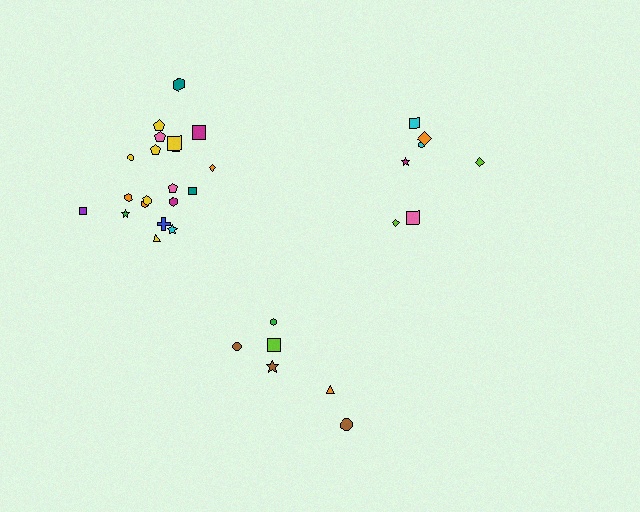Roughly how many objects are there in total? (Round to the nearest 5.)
Roughly 35 objects in total.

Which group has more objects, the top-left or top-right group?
The top-left group.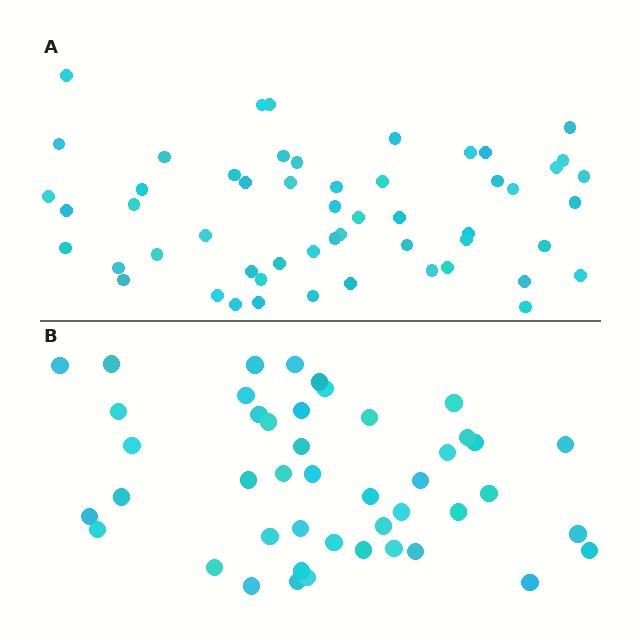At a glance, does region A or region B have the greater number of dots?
Region A (the top region) has more dots.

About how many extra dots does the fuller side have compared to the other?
Region A has roughly 8 or so more dots than region B.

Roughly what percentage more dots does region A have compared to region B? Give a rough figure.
About 20% more.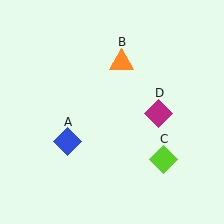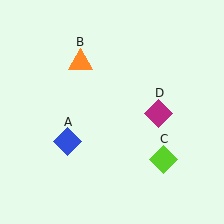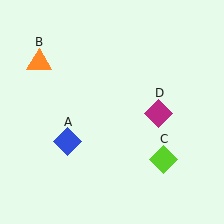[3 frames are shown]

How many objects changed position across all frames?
1 object changed position: orange triangle (object B).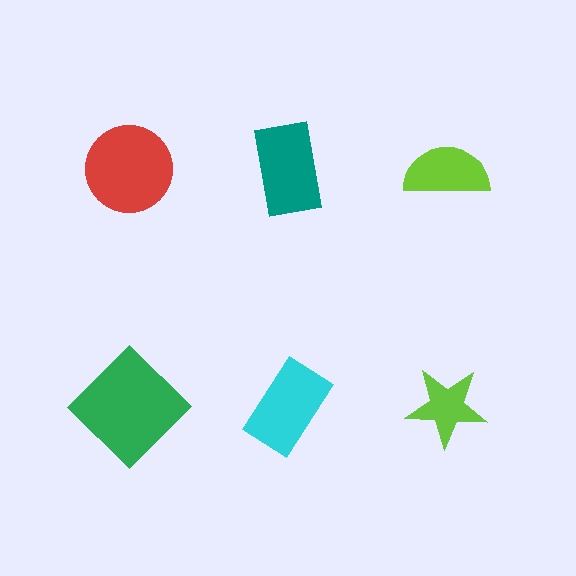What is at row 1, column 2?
A teal rectangle.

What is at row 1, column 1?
A red circle.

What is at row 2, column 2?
A cyan rectangle.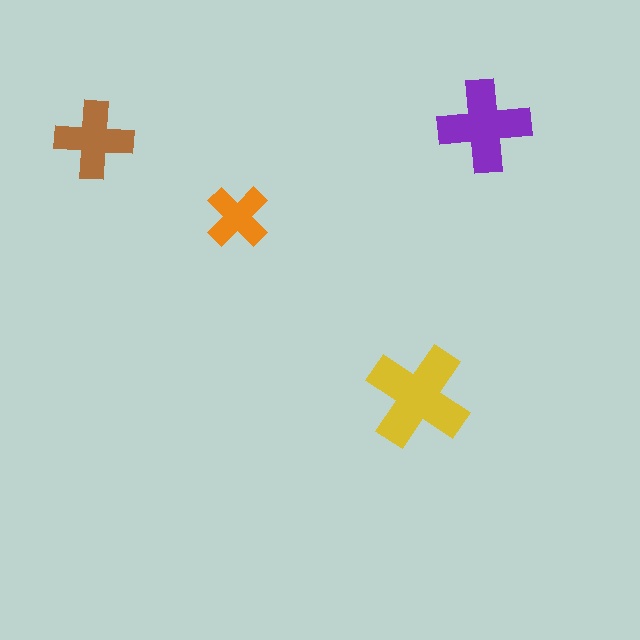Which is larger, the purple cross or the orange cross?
The purple one.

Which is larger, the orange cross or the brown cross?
The brown one.